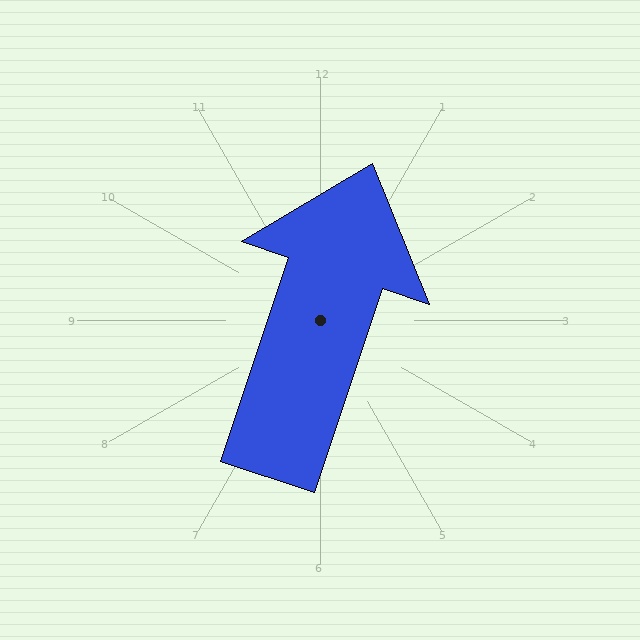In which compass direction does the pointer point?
North.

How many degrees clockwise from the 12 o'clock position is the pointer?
Approximately 19 degrees.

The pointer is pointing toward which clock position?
Roughly 1 o'clock.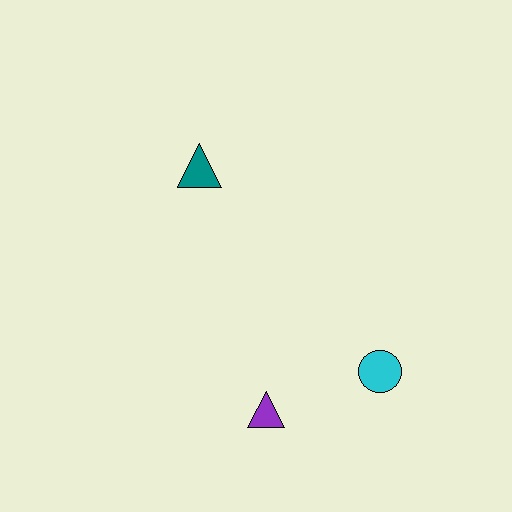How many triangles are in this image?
There are 2 triangles.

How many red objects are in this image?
There are no red objects.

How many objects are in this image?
There are 3 objects.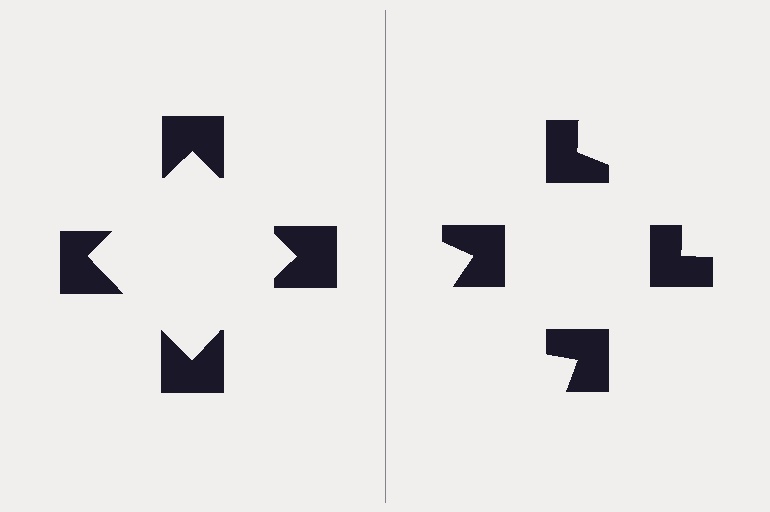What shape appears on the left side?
An illusory square.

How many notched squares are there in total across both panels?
8 — 4 on each side.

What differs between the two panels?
The notched squares are positioned identically on both sides; only the wedge orientations differ. On the left they align to a square; on the right they are misaligned.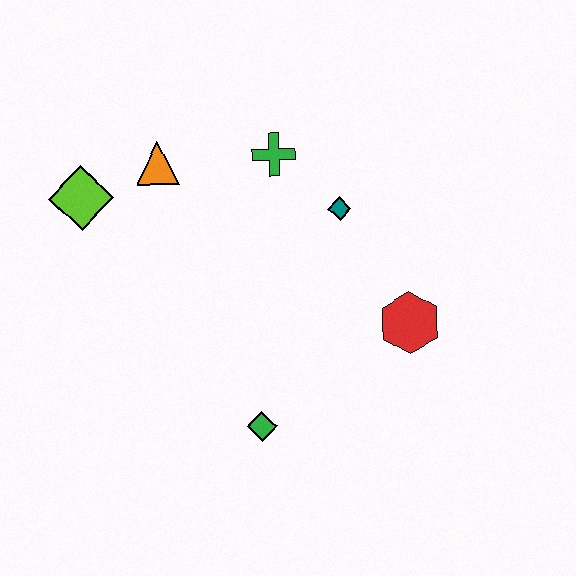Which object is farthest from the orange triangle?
The red hexagon is farthest from the orange triangle.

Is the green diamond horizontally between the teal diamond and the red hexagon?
No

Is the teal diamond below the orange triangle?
Yes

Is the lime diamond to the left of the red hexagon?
Yes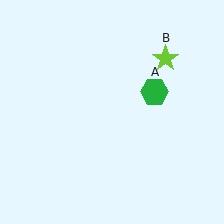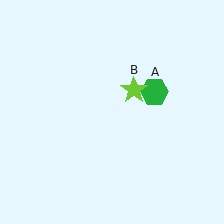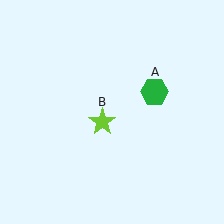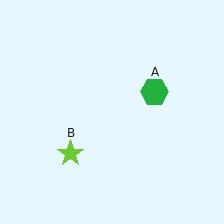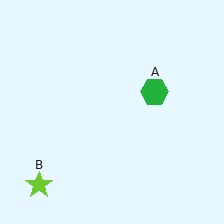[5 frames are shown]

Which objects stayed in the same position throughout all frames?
Green hexagon (object A) remained stationary.